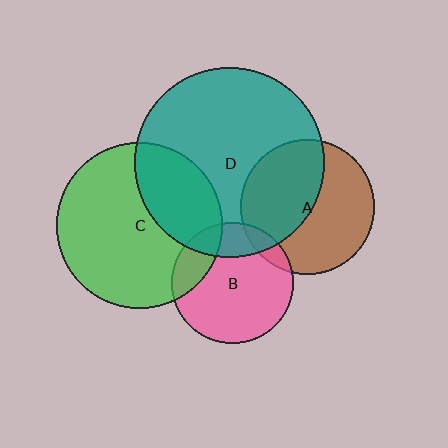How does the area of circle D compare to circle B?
Approximately 2.5 times.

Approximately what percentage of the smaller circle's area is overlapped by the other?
Approximately 20%.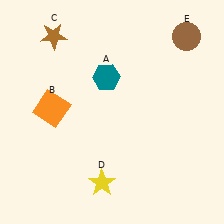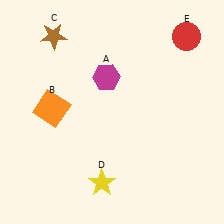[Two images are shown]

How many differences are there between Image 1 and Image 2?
There are 2 differences between the two images.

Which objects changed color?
A changed from teal to magenta. E changed from brown to red.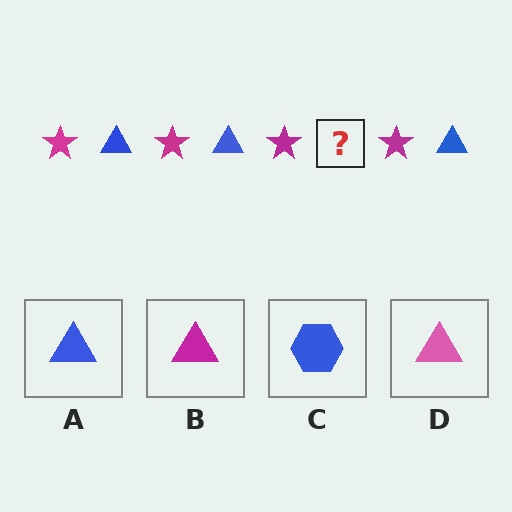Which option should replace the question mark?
Option A.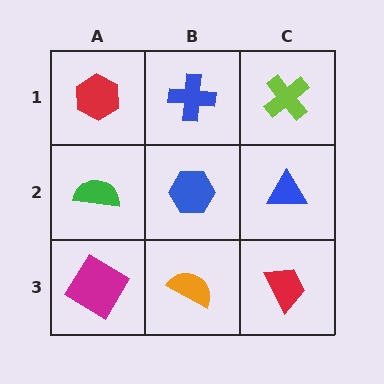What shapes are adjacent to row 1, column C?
A blue triangle (row 2, column C), a blue cross (row 1, column B).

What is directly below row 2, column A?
A magenta diamond.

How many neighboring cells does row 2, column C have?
3.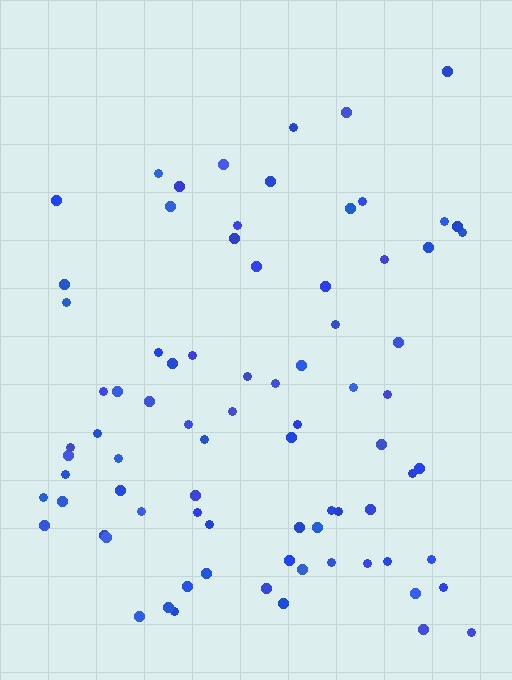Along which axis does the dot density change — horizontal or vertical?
Vertical.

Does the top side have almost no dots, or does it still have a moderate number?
Still a moderate number, just noticeably fewer than the bottom.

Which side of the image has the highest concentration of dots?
The bottom.